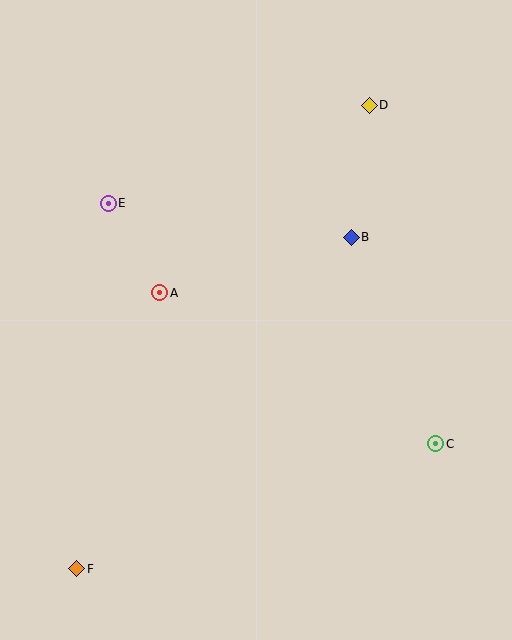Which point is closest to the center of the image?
Point A at (160, 293) is closest to the center.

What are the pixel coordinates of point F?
Point F is at (77, 569).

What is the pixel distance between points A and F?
The distance between A and F is 288 pixels.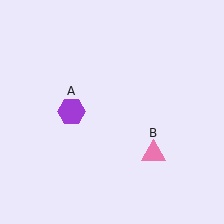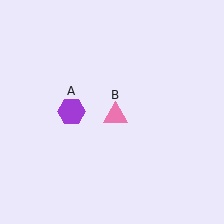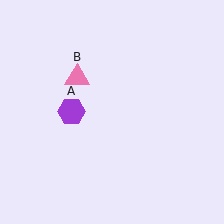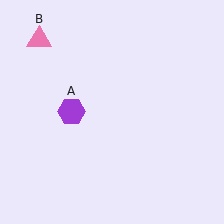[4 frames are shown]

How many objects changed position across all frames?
1 object changed position: pink triangle (object B).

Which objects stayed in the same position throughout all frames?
Purple hexagon (object A) remained stationary.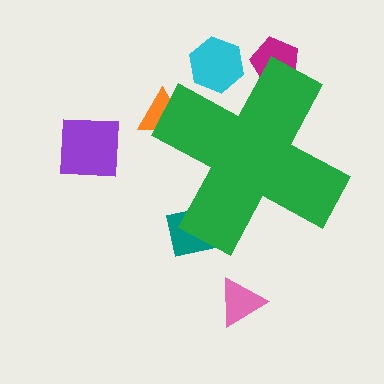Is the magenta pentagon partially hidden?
Yes, the magenta pentagon is partially hidden behind the green cross.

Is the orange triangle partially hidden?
Yes, the orange triangle is partially hidden behind the green cross.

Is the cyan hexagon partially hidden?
Yes, the cyan hexagon is partially hidden behind the green cross.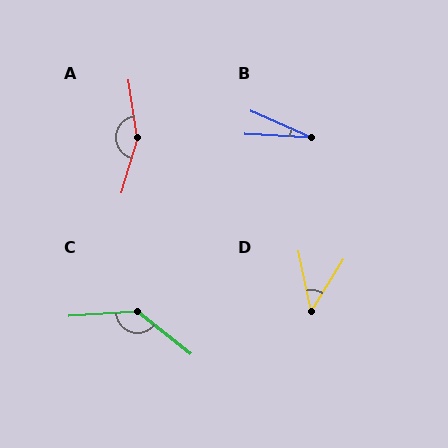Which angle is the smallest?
B, at approximately 21 degrees.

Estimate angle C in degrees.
Approximately 138 degrees.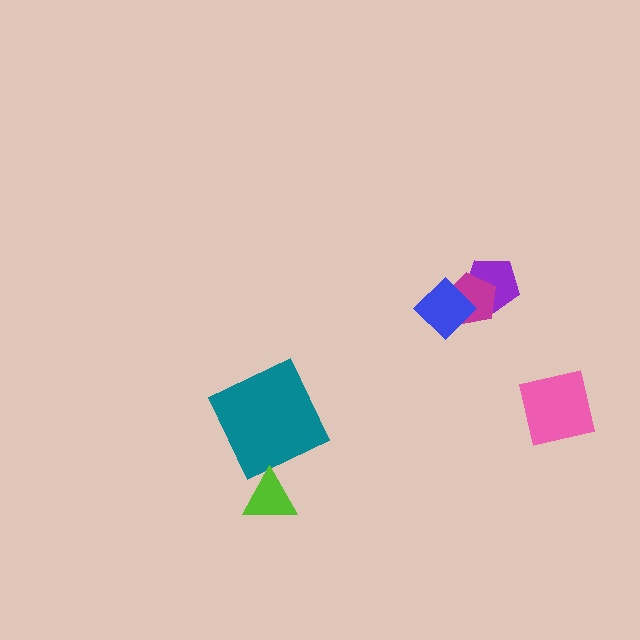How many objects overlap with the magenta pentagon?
2 objects overlap with the magenta pentagon.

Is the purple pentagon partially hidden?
Yes, it is partially covered by another shape.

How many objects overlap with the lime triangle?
0 objects overlap with the lime triangle.